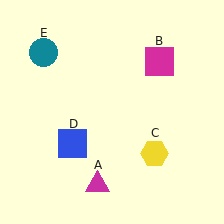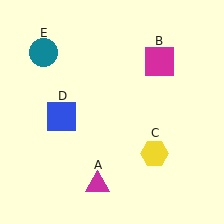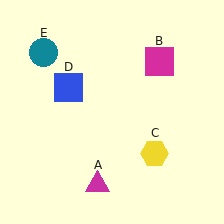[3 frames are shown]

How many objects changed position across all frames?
1 object changed position: blue square (object D).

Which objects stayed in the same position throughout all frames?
Magenta triangle (object A) and magenta square (object B) and yellow hexagon (object C) and teal circle (object E) remained stationary.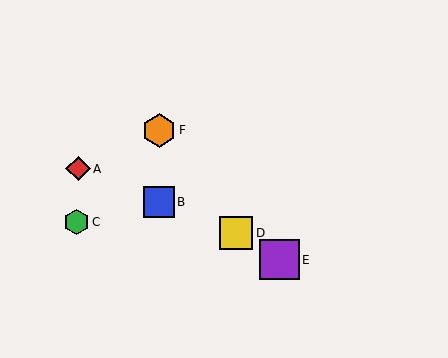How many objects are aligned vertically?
2 objects (B, F) are aligned vertically.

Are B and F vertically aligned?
Yes, both are at x≈159.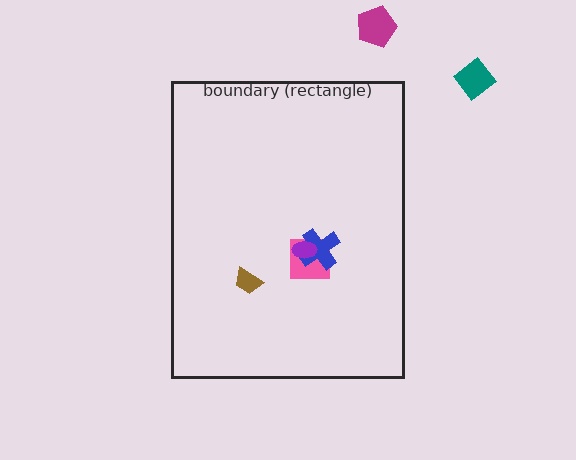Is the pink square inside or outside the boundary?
Inside.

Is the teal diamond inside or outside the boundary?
Outside.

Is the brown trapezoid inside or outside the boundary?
Inside.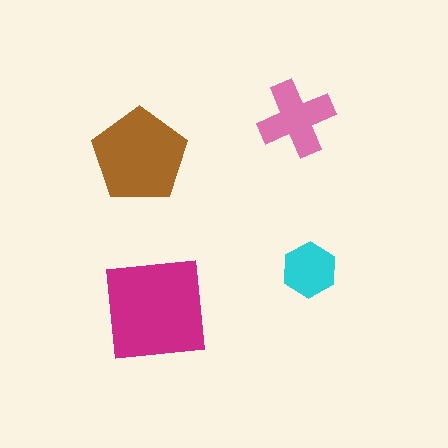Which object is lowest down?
The magenta square is bottommost.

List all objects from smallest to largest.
The cyan hexagon, the pink cross, the brown pentagon, the magenta square.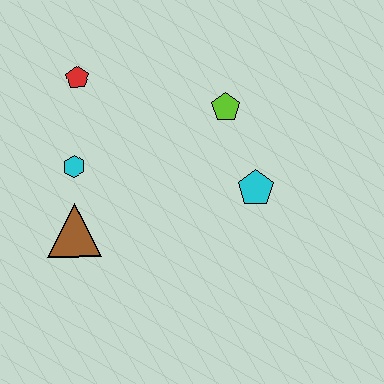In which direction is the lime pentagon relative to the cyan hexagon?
The lime pentagon is to the right of the cyan hexagon.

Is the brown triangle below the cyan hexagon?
Yes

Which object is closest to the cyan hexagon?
The brown triangle is closest to the cyan hexagon.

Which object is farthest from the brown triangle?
The lime pentagon is farthest from the brown triangle.